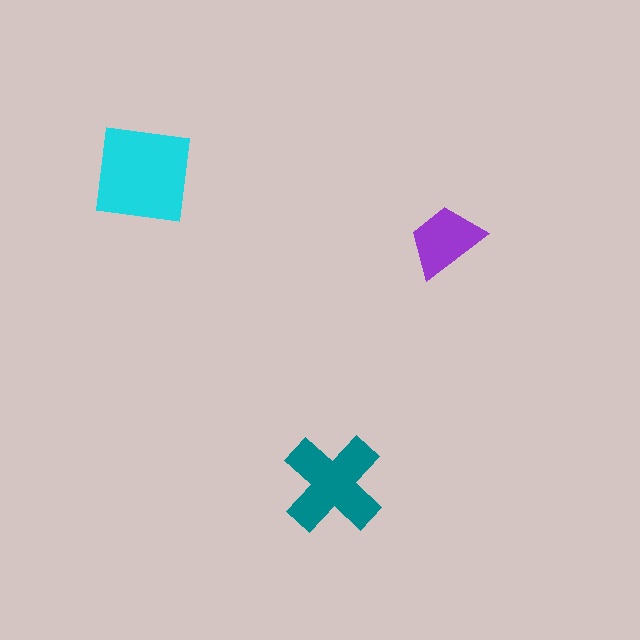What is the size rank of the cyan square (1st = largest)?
1st.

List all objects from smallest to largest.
The purple trapezoid, the teal cross, the cyan square.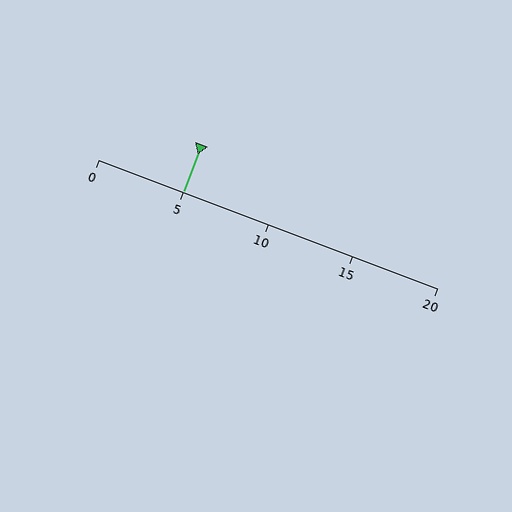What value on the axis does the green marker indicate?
The marker indicates approximately 5.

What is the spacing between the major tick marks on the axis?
The major ticks are spaced 5 apart.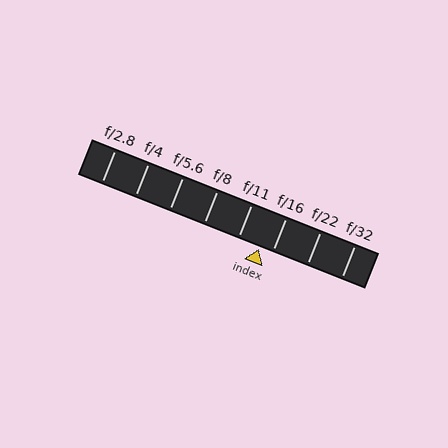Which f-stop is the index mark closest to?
The index mark is closest to f/16.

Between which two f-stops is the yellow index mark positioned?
The index mark is between f/11 and f/16.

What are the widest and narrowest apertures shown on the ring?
The widest aperture shown is f/2.8 and the narrowest is f/32.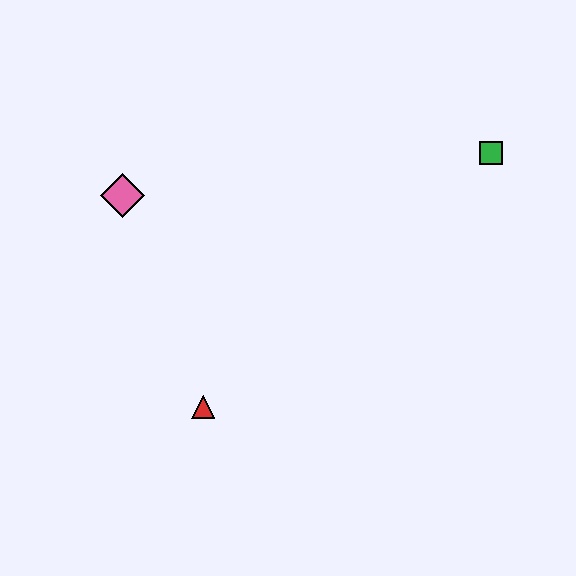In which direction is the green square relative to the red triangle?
The green square is to the right of the red triangle.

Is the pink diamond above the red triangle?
Yes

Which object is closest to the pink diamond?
The red triangle is closest to the pink diamond.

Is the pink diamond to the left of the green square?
Yes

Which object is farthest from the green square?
The red triangle is farthest from the green square.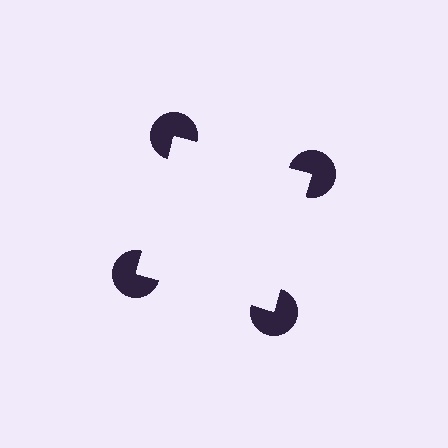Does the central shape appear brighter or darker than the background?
It typically appears slightly brighter than the background, even though no actual brightness change is drawn.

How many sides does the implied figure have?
4 sides.